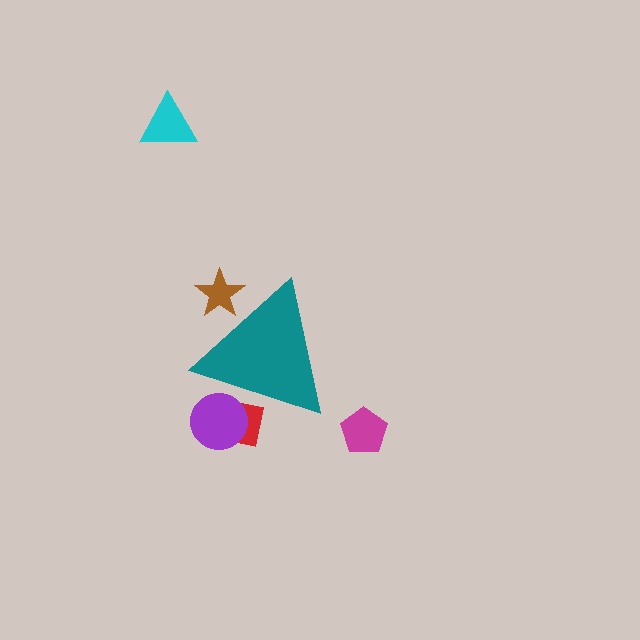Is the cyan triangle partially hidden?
No, the cyan triangle is fully visible.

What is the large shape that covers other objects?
A teal triangle.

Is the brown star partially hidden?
Yes, the brown star is partially hidden behind the teal triangle.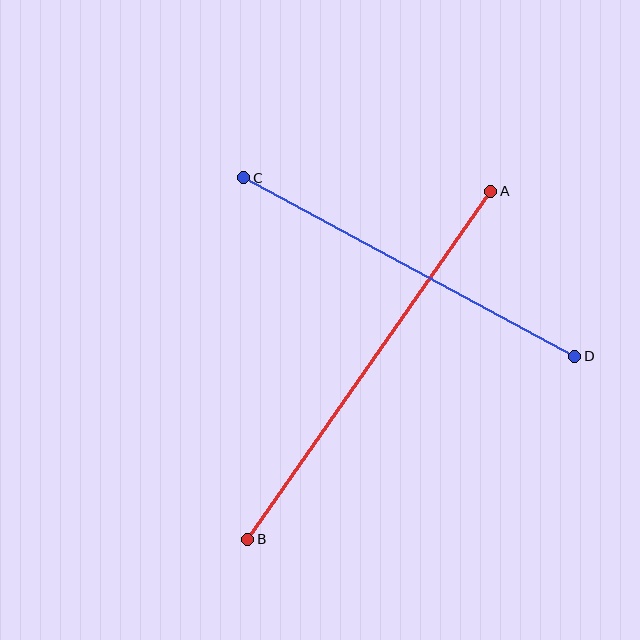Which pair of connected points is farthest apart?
Points A and B are farthest apart.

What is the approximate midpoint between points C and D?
The midpoint is at approximately (409, 267) pixels.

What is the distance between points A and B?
The distance is approximately 425 pixels.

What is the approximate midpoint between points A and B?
The midpoint is at approximately (369, 365) pixels.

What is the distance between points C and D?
The distance is approximately 376 pixels.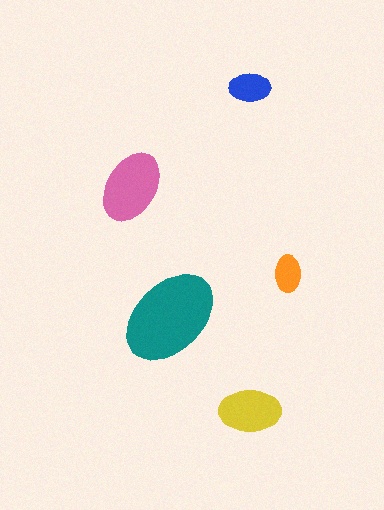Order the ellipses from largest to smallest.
the teal one, the pink one, the yellow one, the blue one, the orange one.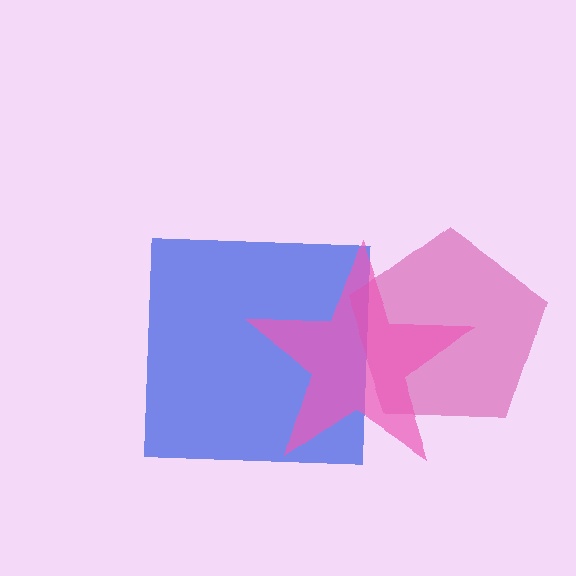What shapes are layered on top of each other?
The layered shapes are: a blue square, a magenta pentagon, a pink star.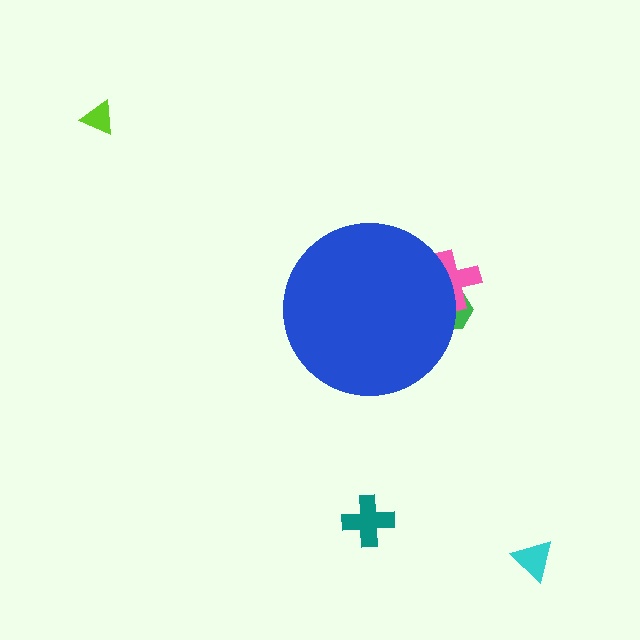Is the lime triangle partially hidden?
No, the lime triangle is fully visible.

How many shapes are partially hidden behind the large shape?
2 shapes are partially hidden.